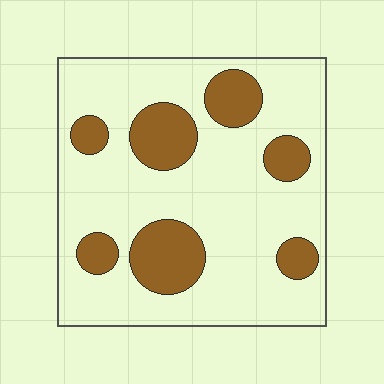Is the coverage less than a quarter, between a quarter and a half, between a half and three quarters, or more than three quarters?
Less than a quarter.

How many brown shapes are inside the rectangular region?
7.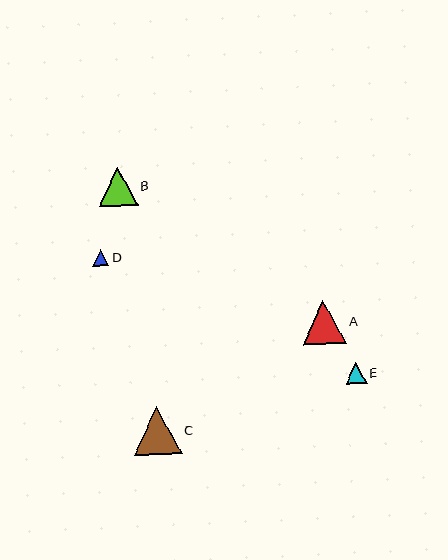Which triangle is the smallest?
Triangle D is the smallest with a size of approximately 16 pixels.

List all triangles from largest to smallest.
From largest to smallest: C, A, B, E, D.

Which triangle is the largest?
Triangle C is the largest with a size of approximately 48 pixels.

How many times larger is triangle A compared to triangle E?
Triangle A is approximately 2.0 times the size of triangle E.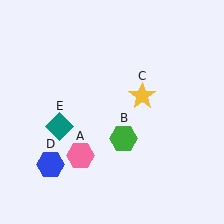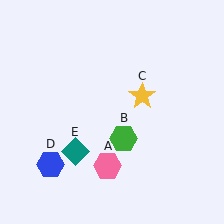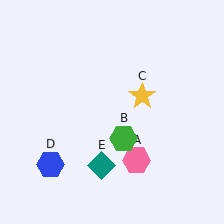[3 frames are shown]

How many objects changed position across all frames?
2 objects changed position: pink hexagon (object A), teal diamond (object E).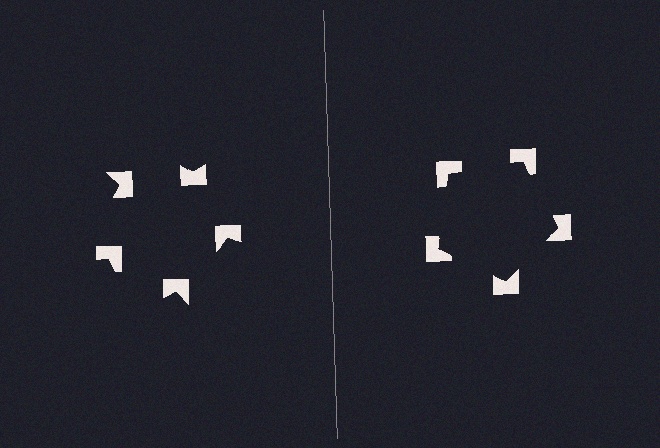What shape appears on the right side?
An illusory pentagon.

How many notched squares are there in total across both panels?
10 — 5 on each side.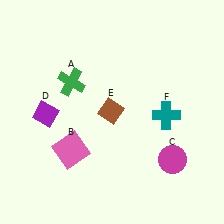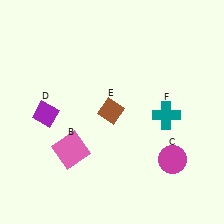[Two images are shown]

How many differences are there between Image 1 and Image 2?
There is 1 difference between the two images.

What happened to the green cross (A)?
The green cross (A) was removed in Image 2. It was in the top-left area of Image 1.